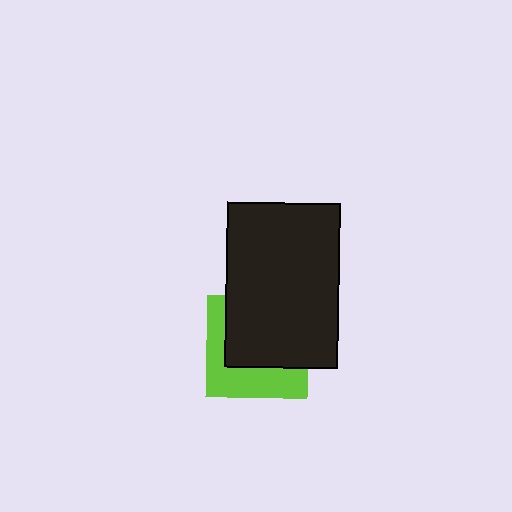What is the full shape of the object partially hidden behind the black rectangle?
The partially hidden object is a lime square.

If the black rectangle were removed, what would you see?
You would see the complete lime square.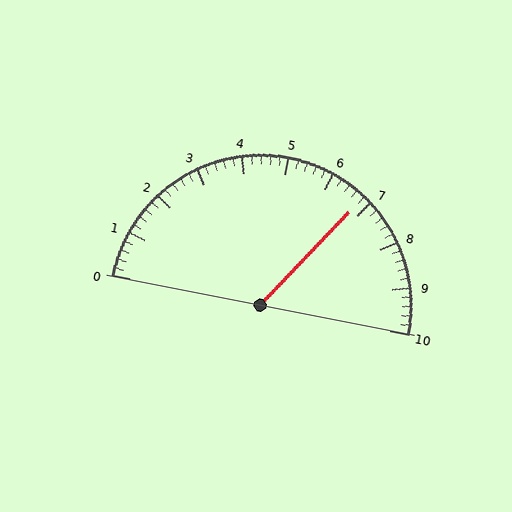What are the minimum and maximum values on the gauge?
The gauge ranges from 0 to 10.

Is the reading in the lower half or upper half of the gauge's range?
The reading is in the upper half of the range (0 to 10).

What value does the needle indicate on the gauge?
The needle indicates approximately 6.8.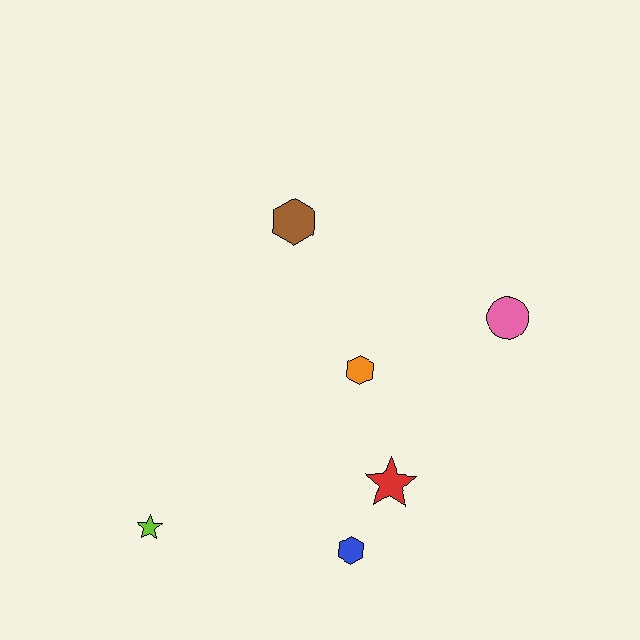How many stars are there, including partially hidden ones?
There are 2 stars.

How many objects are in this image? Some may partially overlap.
There are 6 objects.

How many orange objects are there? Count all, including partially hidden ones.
There is 1 orange object.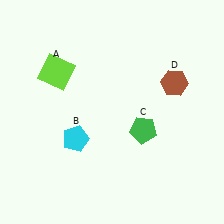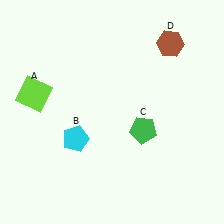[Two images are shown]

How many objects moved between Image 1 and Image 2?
2 objects moved between the two images.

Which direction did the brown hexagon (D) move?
The brown hexagon (D) moved up.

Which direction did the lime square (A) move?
The lime square (A) moved left.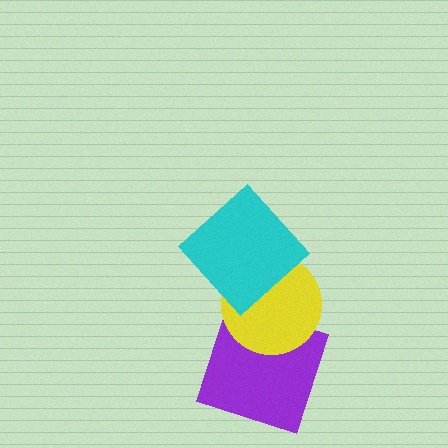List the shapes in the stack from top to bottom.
From top to bottom: the cyan diamond, the yellow circle, the purple square.